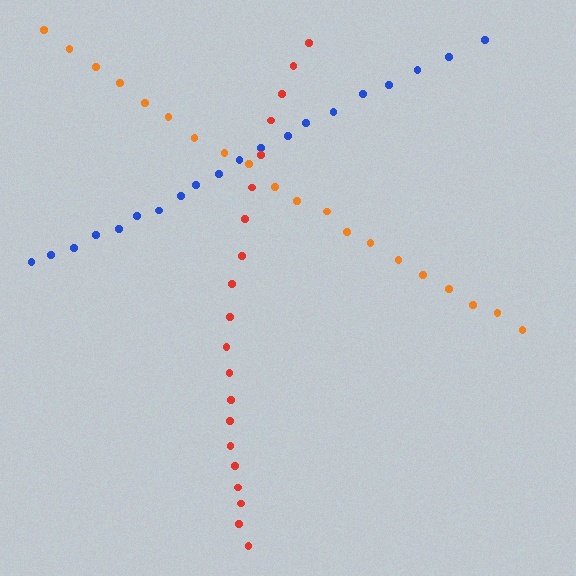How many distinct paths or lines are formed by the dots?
There are 3 distinct paths.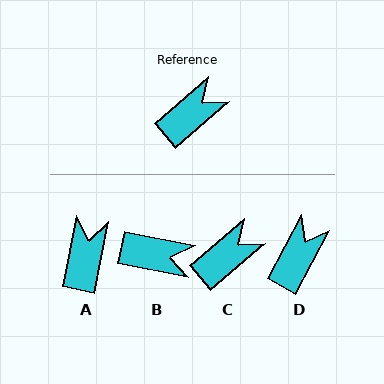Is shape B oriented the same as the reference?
No, it is off by about 53 degrees.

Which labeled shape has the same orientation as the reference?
C.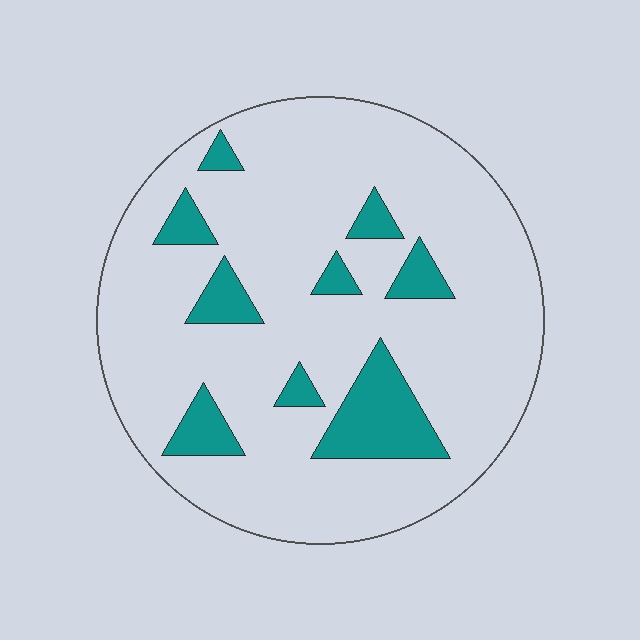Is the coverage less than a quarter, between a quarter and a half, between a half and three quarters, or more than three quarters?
Less than a quarter.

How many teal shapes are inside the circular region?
9.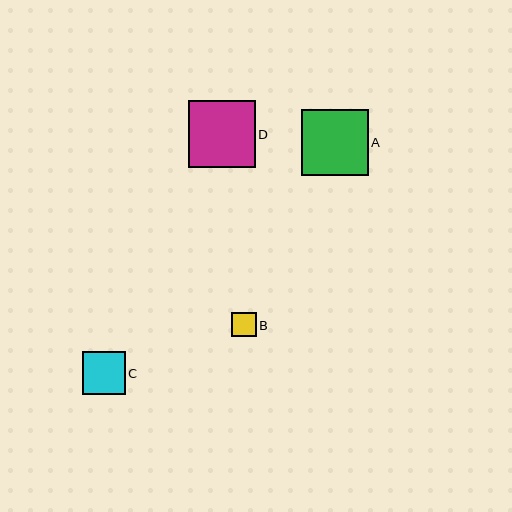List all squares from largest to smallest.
From largest to smallest: D, A, C, B.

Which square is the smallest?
Square B is the smallest with a size of approximately 25 pixels.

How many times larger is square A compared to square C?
Square A is approximately 1.5 times the size of square C.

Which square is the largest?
Square D is the largest with a size of approximately 67 pixels.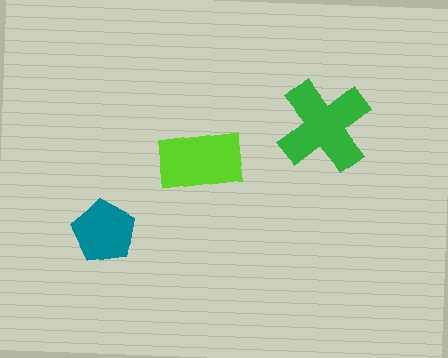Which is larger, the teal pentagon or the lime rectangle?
The lime rectangle.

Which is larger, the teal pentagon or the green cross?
The green cross.